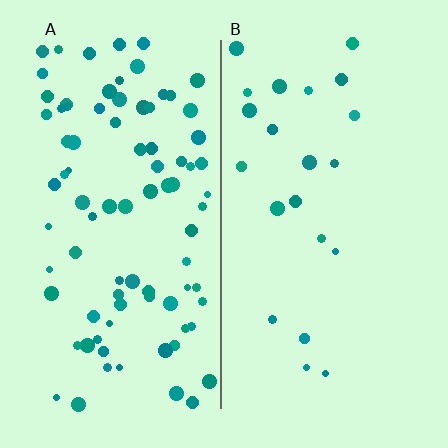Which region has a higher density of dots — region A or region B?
A (the left).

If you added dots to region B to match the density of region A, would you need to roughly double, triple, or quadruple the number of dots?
Approximately quadruple.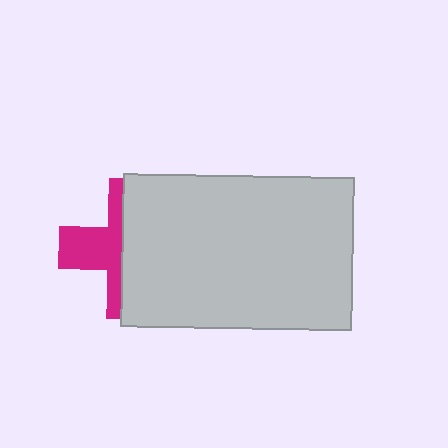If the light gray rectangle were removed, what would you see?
You would see the complete magenta cross.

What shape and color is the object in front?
The object in front is a light gray rectangle.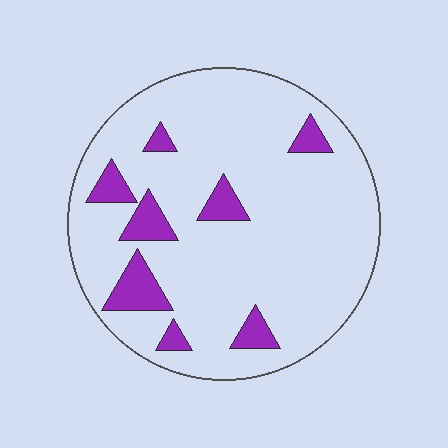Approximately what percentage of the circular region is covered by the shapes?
Approximately 15%.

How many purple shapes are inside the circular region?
8.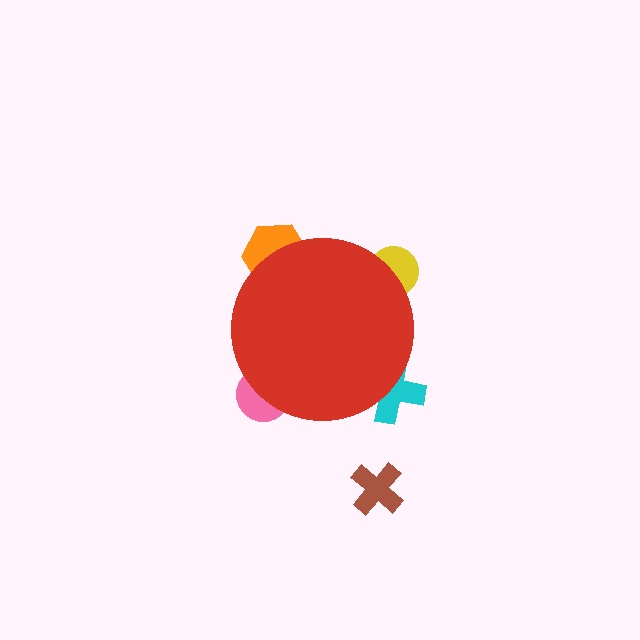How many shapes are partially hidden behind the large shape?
4 shapes are partially hidden.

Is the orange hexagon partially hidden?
Yes, the orange hexagon is partially hidden behind the red circle.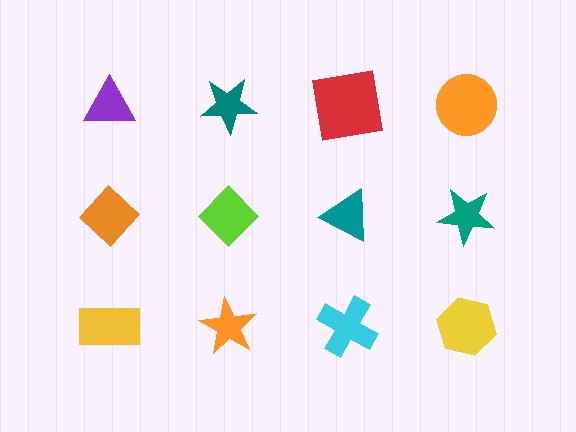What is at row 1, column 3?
A red square.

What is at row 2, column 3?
A teal triangle.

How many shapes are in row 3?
4 shapes.